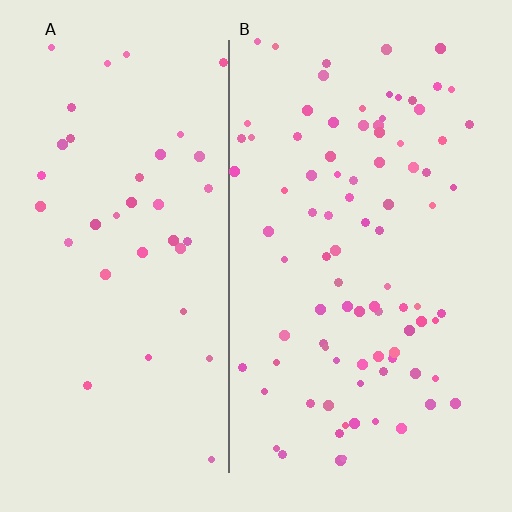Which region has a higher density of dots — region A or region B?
B (the right).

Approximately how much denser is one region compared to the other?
Approximately 2.3× — region B over region A.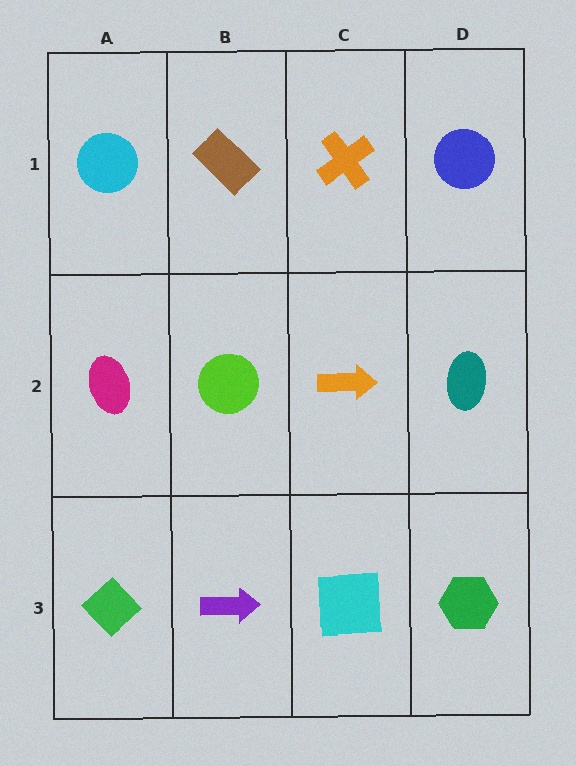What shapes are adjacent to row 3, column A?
A magenta ellipse (row 2, column A), a purple arrow (row 3, column B).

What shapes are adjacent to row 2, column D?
A blue circle (row 1, column D), a green hexagon (row 3, column D), an orange arrow (row 2, column C).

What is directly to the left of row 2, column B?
A magenta ellipse.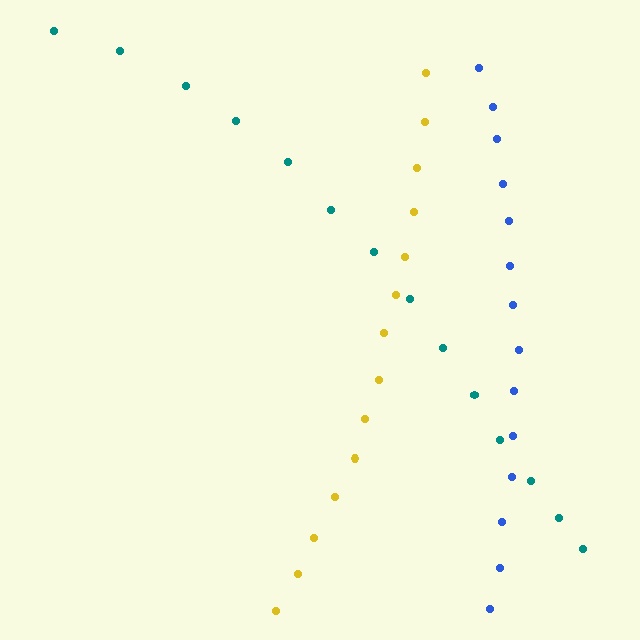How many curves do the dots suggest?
There are 3 distinct paths.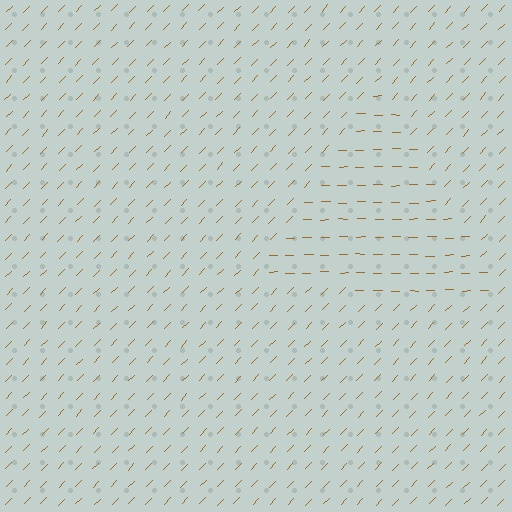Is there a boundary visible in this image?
Yes, there is a texture boundary formed by a change in line orientation.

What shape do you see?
I see a triangle.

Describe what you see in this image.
The image is filled with small brown line segments. A triangle region in the image has lines oriented differently from the surrounding lines, creating a visible texture boundary.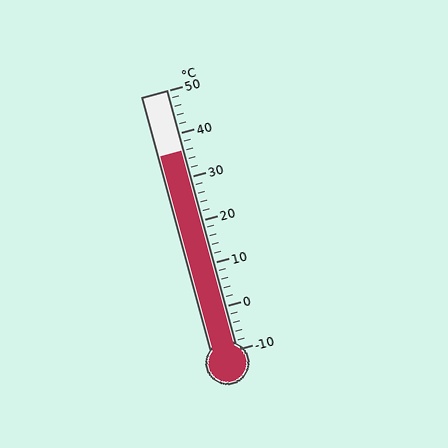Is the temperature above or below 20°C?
The temperature is above 20°C.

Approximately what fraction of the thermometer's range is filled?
The thermometer is filled to approximately 75% of its range.